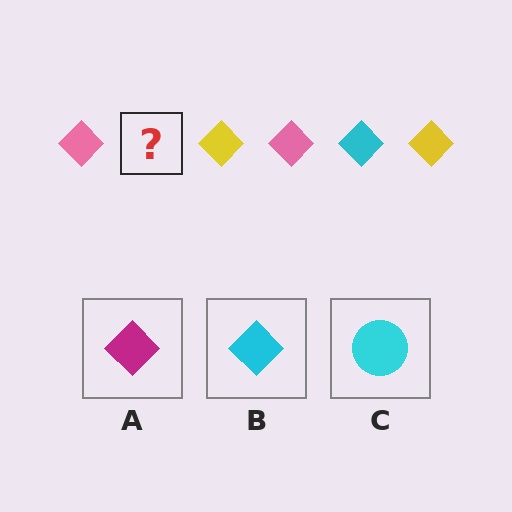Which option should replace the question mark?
Option B.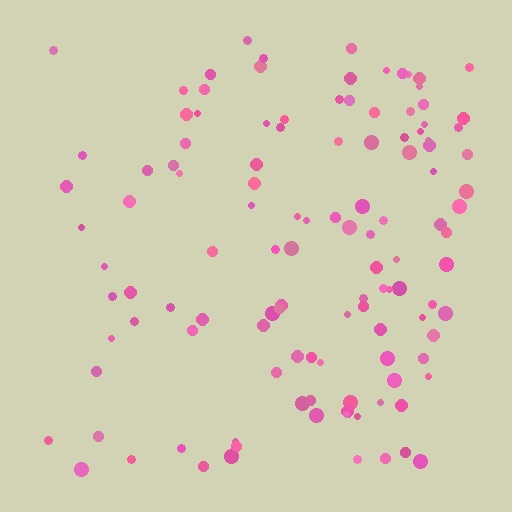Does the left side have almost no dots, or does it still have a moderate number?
Still a moderate number, just noticeably fewer than the right.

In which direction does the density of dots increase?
From left to right, with the right side densest.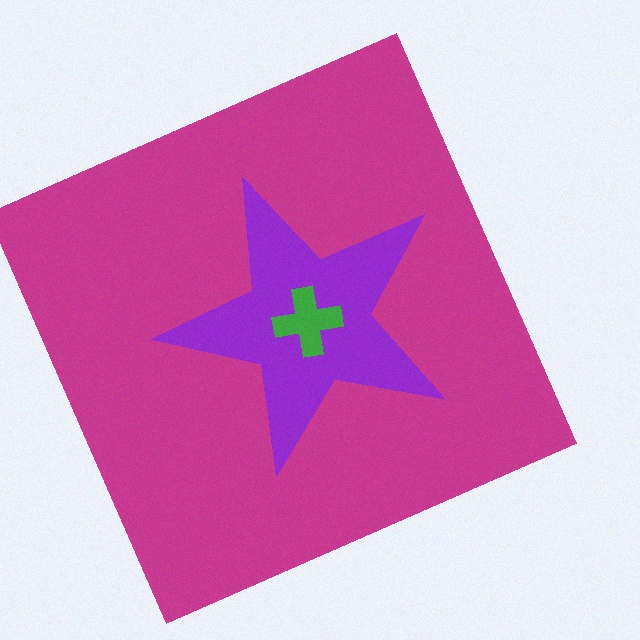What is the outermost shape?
The magenta square.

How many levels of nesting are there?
3.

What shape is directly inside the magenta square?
The purple star.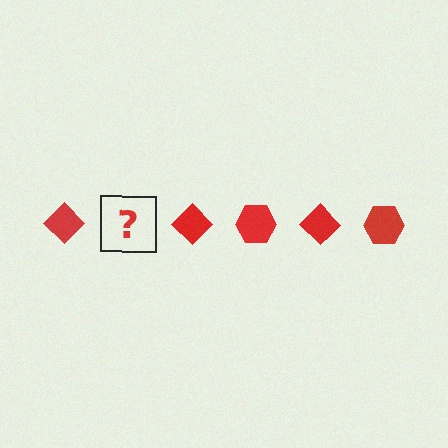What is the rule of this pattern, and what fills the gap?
The rule is that the pattern cycles through diamond, hexagon shapes in red. The gap should be filled with a red hexagon.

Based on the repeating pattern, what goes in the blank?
The blank should be a red hexagon.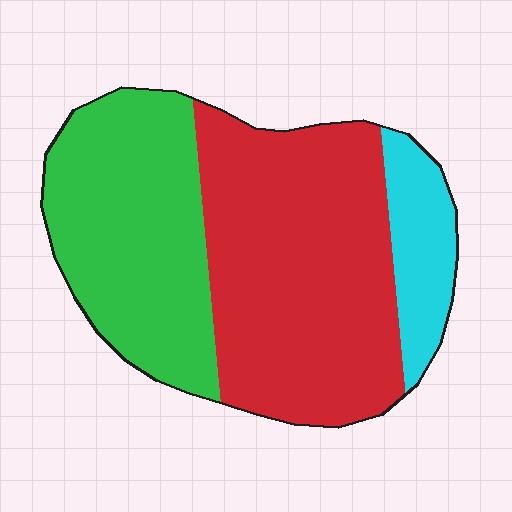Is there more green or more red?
Red.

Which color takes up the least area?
Cyan, at roughly 10%.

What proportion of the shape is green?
Green takes up between a quarter and a half of the shape.